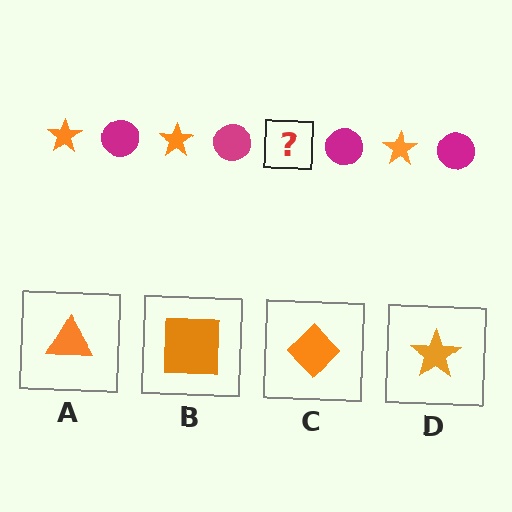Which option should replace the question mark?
Option D.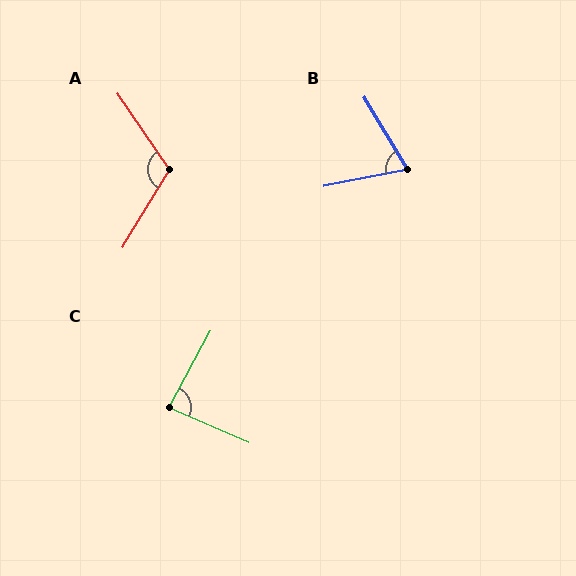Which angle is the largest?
A, at approximately 115 degrees.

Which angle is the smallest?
B, at approximately 70 degrees.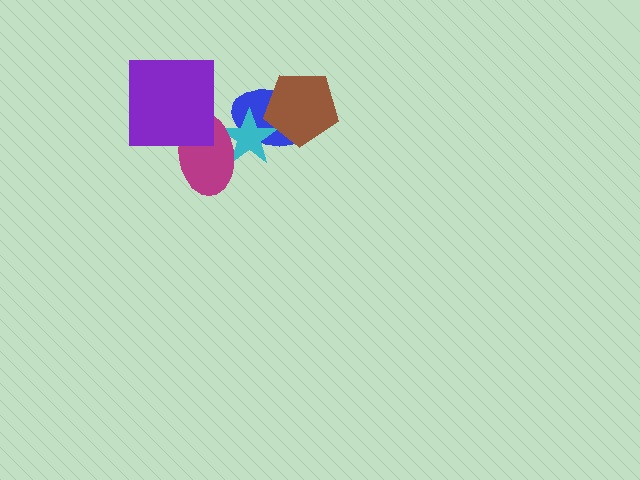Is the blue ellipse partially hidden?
Yes, it is partially covered by another shape.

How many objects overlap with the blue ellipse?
2 objects overlap with the blue ellipse.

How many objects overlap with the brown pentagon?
2 objects overlap with the brown pentagon.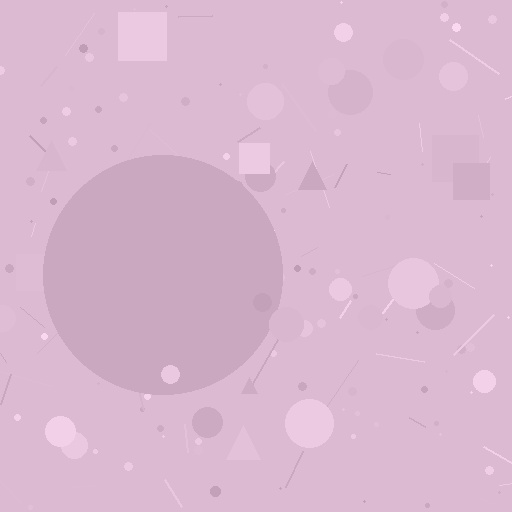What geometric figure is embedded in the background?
A circle is embedded in the background.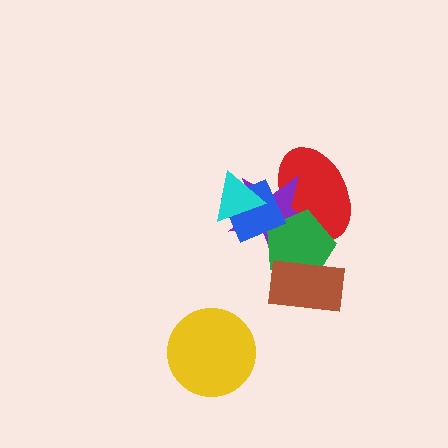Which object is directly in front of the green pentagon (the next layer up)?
The blue diamond is directly in front of the green pentagon.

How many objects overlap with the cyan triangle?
2 objects overlap with the cyan triangle.